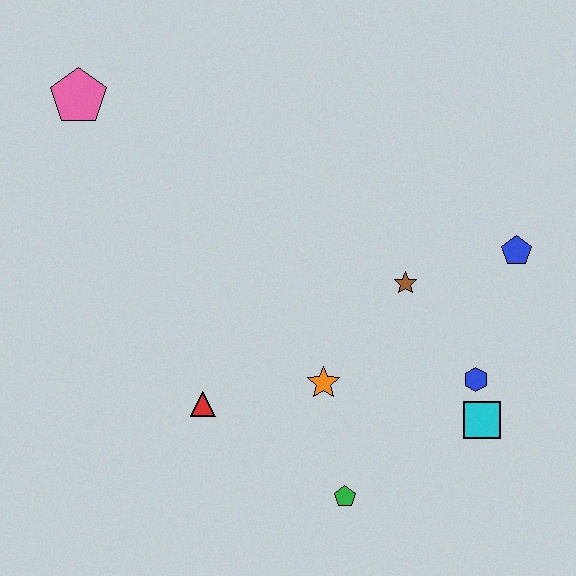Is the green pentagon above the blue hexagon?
No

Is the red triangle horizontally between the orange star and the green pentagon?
No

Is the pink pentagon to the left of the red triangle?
Yes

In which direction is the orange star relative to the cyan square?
The orange star is to the left of the cyan square.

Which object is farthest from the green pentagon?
The pink pentagon is farthest from the green pentagon.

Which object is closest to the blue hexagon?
The cyan square is closest to the blue hexagon.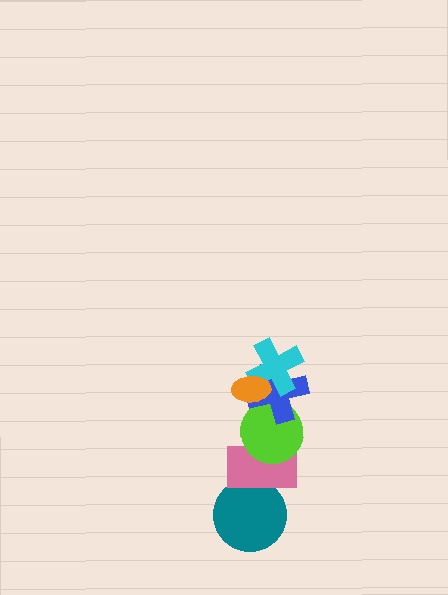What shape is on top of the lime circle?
The blue cross is on top of the lime circle.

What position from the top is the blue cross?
The blue cross is 3rd from the top.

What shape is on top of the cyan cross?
The orange ellipse is on top of the cyan cross.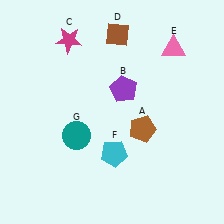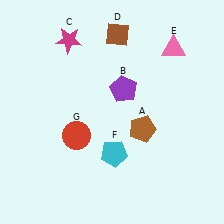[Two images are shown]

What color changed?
The circle (G) changed from teal in Image 1 to red in Image 2.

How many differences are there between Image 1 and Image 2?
There is 1 difference between the two images.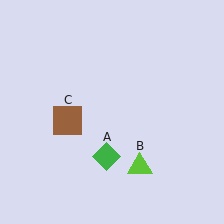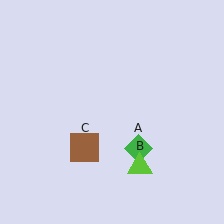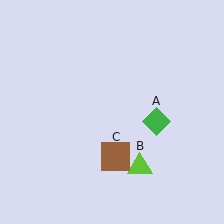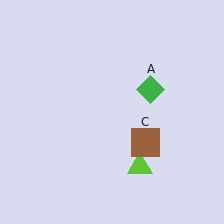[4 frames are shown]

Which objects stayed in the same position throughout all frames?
Lime triangle (object B) remained stationary.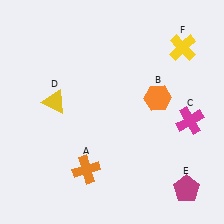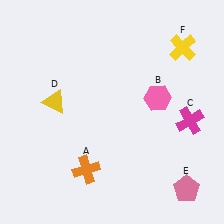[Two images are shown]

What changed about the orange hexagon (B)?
In Image 1, B is orange. In Image 2, it changed to pink.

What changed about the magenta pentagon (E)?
In Image 1, E is magenta. In Image 2, it changed to pink.